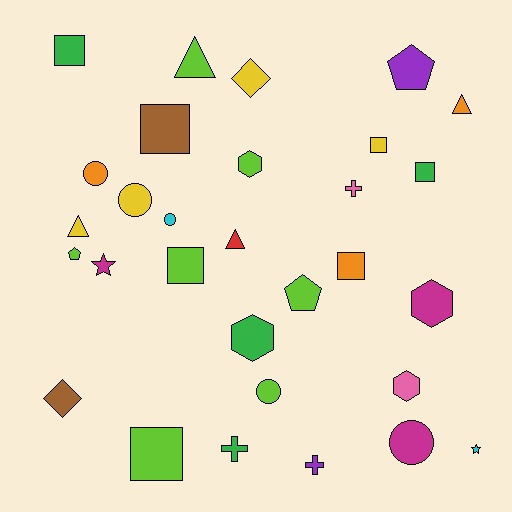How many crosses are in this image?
There are 3 crosses.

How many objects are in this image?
There are 30 objects.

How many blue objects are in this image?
There are no blue objects.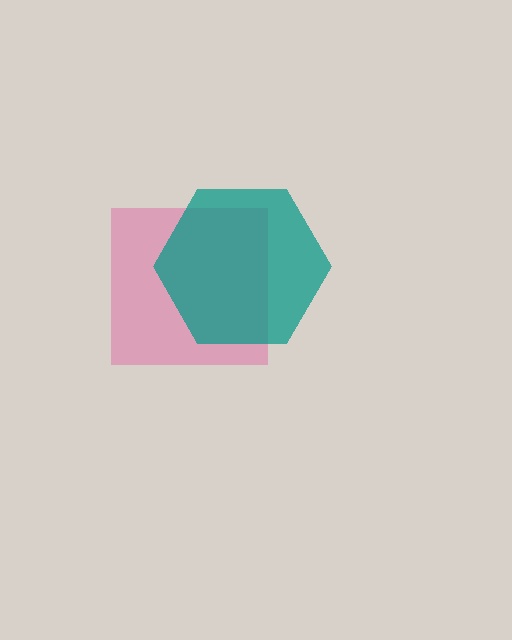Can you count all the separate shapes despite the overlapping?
Yes, there are 2 separate shapes.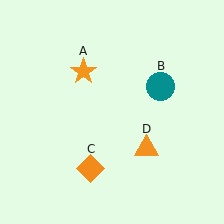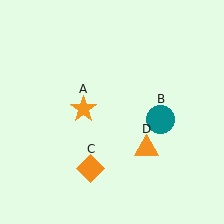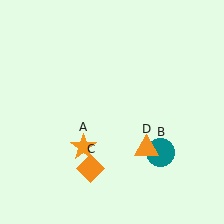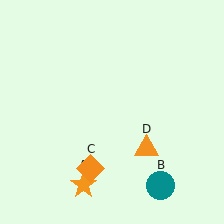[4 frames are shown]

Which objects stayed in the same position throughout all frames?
Orange diamond (object C) and orange triangle (object D) remained stationary.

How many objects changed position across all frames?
2 objects changed position: orange star (object A), teal circle (object B).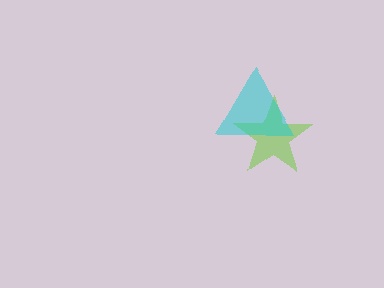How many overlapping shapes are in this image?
There are 2 overlapping shapes in the image.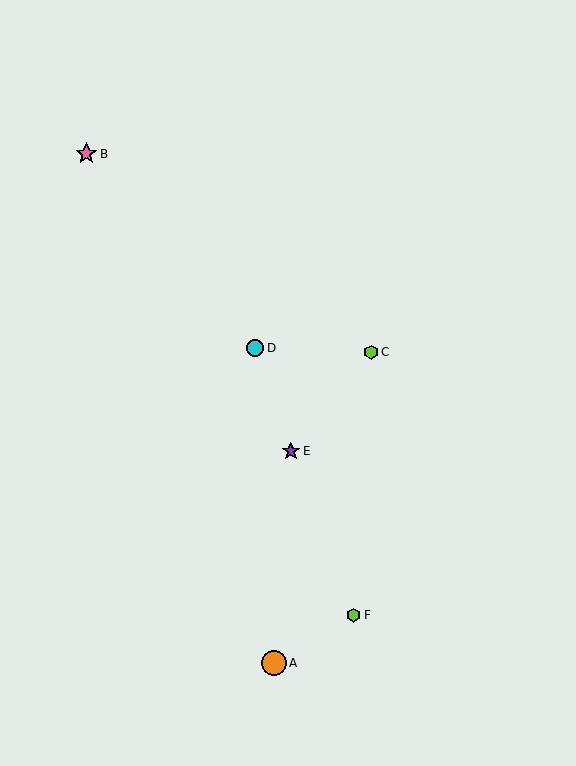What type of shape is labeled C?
Shape C is a lime hexagon.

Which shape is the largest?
The orange circle (labeled A) is the largest.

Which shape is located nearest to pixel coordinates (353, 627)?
The lime hexagon (labeled F) at (354, 615) is nearest to that location.